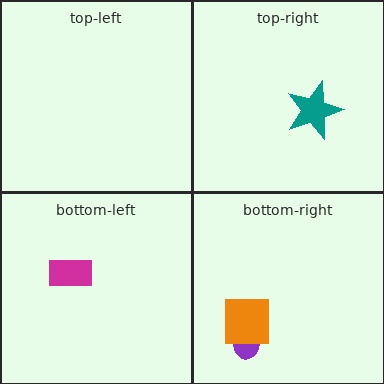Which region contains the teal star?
The top-right region.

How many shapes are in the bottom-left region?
1.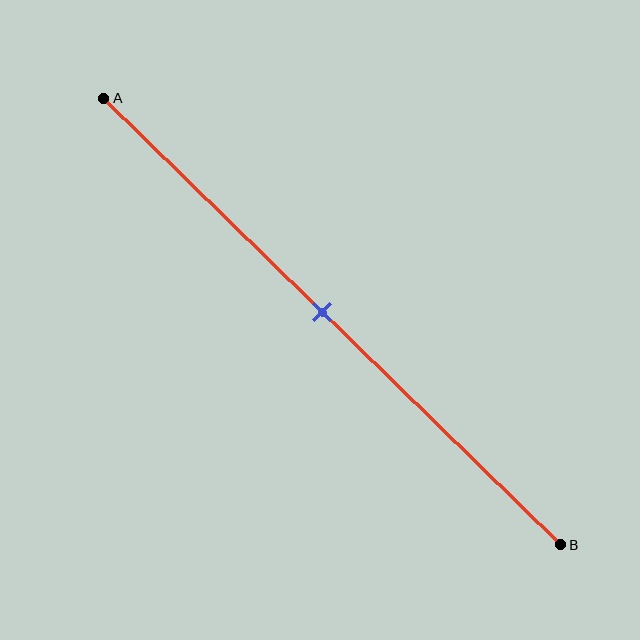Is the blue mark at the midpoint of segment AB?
Yes, the mark is approximately at the midpoint.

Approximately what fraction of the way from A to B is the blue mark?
The blue mark is approximately 50% of the way from A to B.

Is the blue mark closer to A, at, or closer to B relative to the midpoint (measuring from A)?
The blue mark is approximately at the midpoint of segment AB.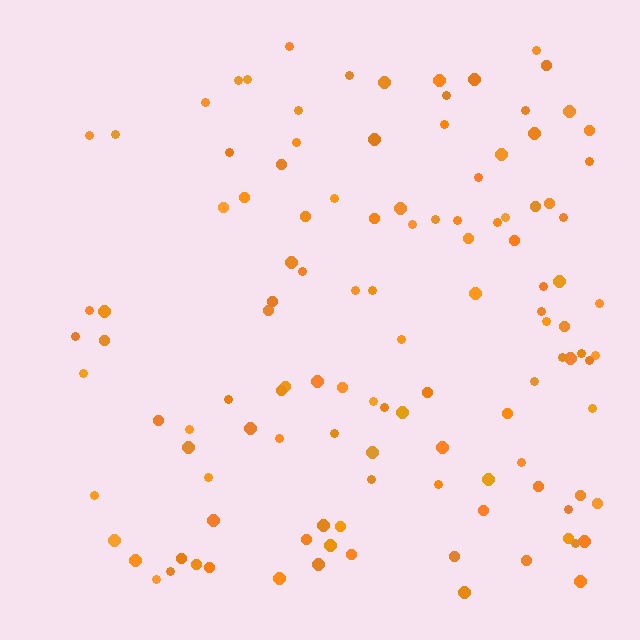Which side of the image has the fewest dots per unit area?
The left.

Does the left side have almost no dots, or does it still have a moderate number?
Still a moderate number, just noticeably fewer than the right.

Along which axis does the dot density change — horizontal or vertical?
Horizontal.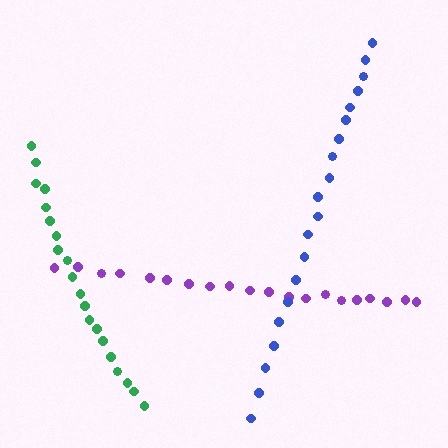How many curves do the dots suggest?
There are 3 distinct paths.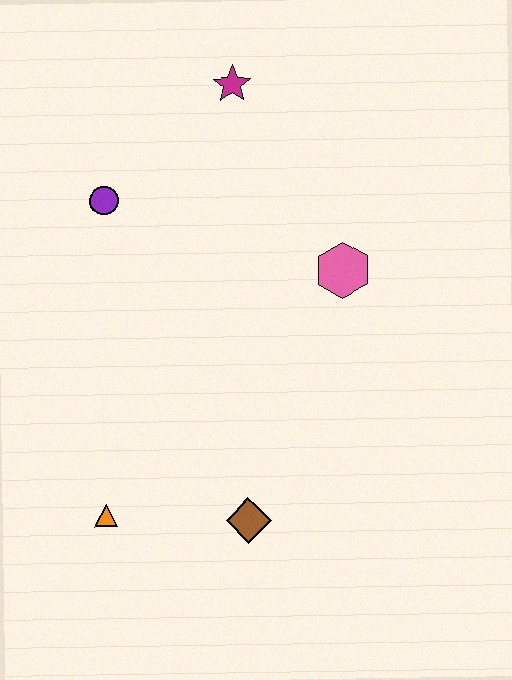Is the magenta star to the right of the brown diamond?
No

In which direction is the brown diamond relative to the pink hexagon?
The brown diamond is below the pink hexagon.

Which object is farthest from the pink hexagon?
The orange triangle is farthest from the pink hexagon.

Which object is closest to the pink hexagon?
The magenta star is closest to the pink hexagon.